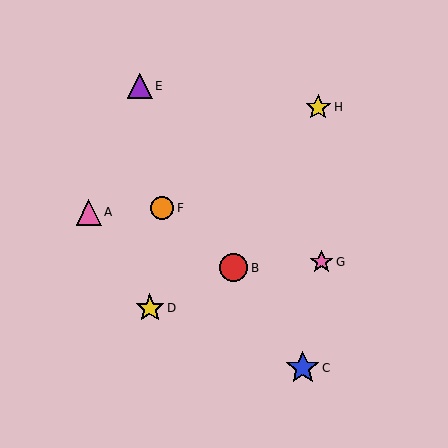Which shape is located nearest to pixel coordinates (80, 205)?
The pink triangle (labeled A) at (89, 212) is nearest to that location.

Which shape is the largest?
The blue star (labeled C) is the largest.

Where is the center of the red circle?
The center of the red circle is at (234, 268).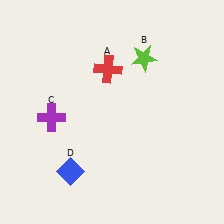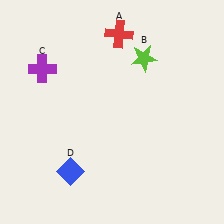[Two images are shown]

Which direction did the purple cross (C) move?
The purple cross (C) moved up.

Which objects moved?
The objects that moved are: the red cross (A), the purple cross (C).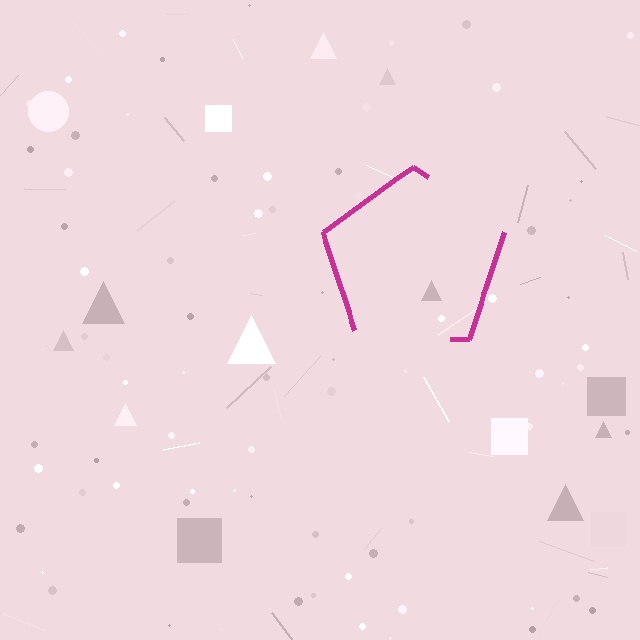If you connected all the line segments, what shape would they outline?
They would outline a pentagon.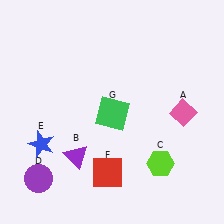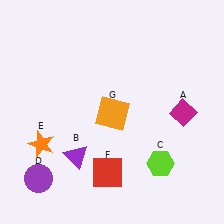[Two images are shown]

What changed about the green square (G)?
In Image 1, G is green. In Image 2, it changed to orange.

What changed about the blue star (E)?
In Image 1, E is blue. In Image 2, it changed to orange.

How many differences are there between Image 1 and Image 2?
There are 3 differences between the two images.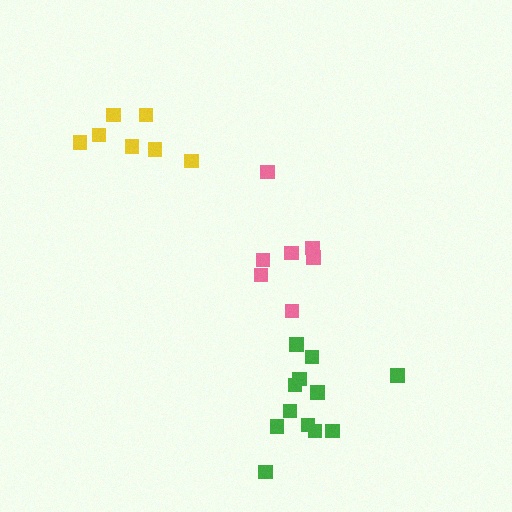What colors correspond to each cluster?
The clusters are colored: yellow, pink, green.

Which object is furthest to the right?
The green cluster is rightmost.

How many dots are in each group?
Group 1: 7 dots, Group 2: 7 dots, Group 3: 12 dots (26 total).